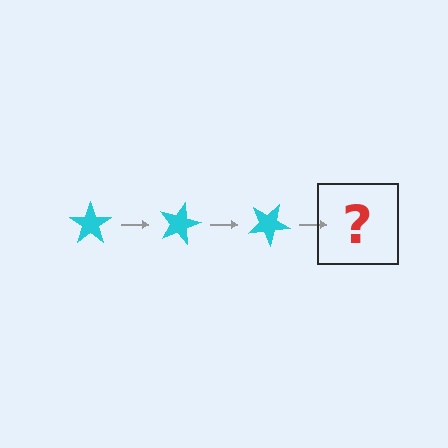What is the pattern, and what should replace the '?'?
The pattern is that the star rotates 15 degrees each step. The '?' should be a cyan star rotated 45 degrees.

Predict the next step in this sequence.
The next step is a cyan star rotated 45 degrees.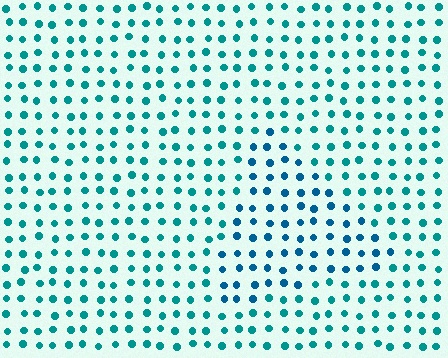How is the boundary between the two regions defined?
The boundary is defined purely by a slight shift in hue (about 24 degrees). Spacing, size, and orientation are identical on both sides.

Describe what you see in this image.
The image is filled with small teal elements in a uniform arrangement. A triangle-shaped region is visible where the elements are tinted to a slightly different hue, forming a subtle color boundary.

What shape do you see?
I see a triangle.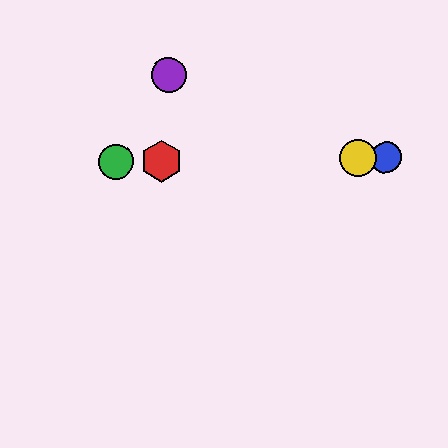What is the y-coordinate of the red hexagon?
The red hexagon is at y≈161.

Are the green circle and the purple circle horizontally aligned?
No, the green circle is at y≈162 and the purple circle is at y≈75.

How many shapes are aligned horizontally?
4 shapes (the red hexagon, the blue circle, the green circle, the yellow circle) are aligned horizontally.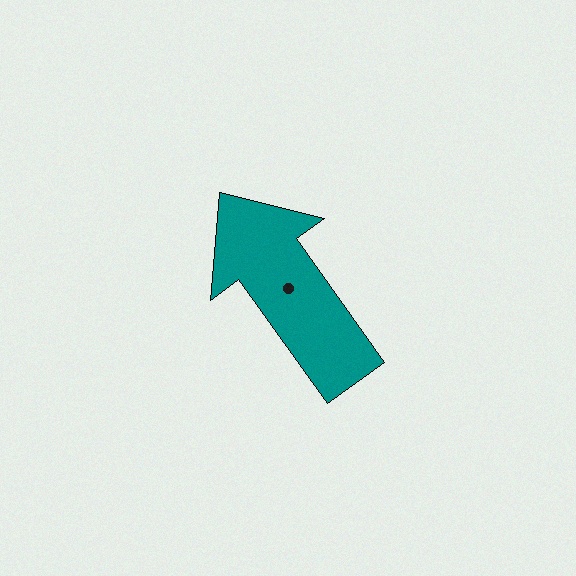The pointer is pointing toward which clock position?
Roughly 11 o'clock.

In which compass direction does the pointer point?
Northwest.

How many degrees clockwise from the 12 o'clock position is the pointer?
Approximately 324 degrees.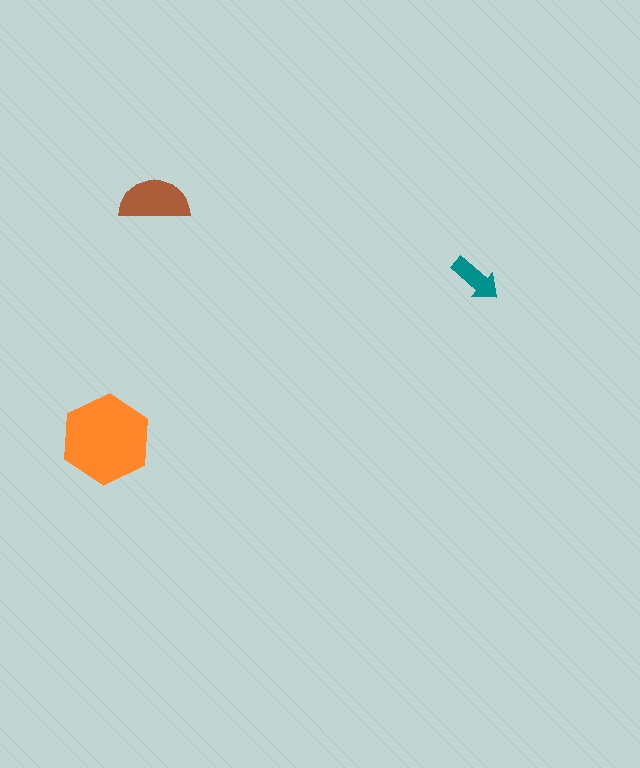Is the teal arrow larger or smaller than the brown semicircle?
Smaller.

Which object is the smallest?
The teal arrow.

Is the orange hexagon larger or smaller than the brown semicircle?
Larger.